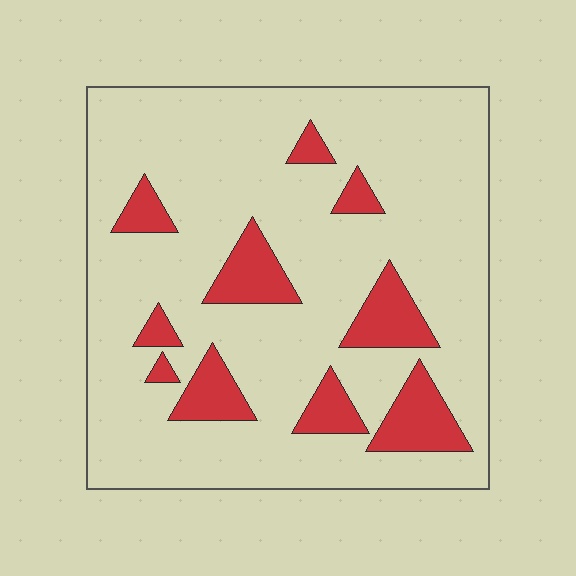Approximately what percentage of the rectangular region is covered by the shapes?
Approximately 15%.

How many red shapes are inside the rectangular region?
10.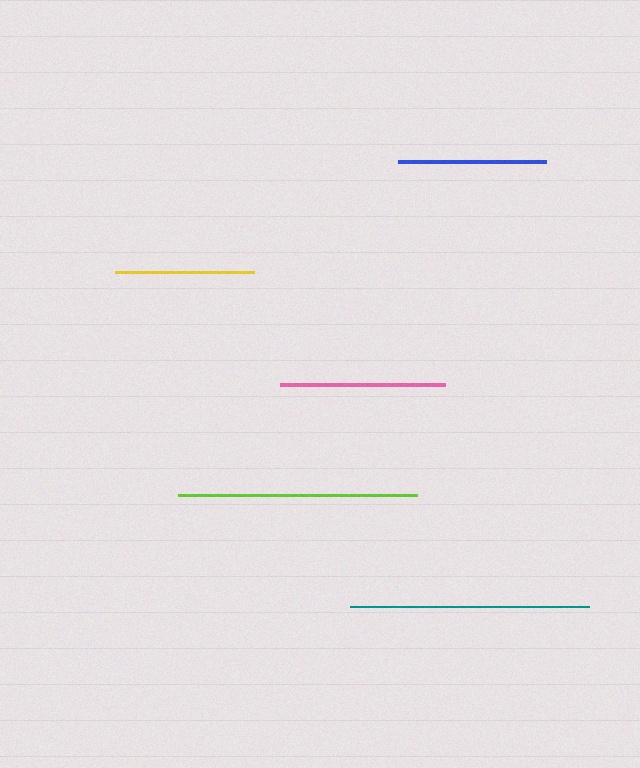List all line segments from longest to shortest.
From longest to shortest: teal, lime, pink, blue, yellow.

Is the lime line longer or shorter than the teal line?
The teal line is longer than the lime line.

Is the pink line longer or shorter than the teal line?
The teal line is longer than the pink line.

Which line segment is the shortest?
The yellow line is the shortest at approximately 139 pixels.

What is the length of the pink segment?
The pink segment is approximately 165 pixels long.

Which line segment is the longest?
The teal line is the longest at approximately 240 pixels.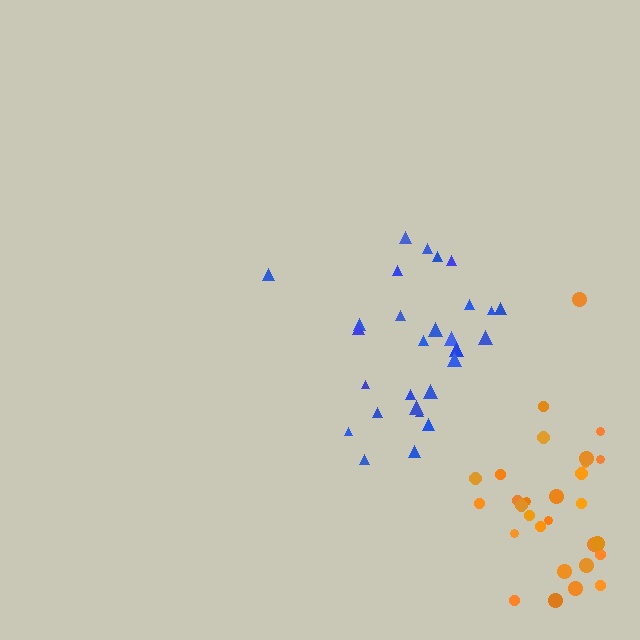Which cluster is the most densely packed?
Blue.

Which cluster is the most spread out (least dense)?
Orange.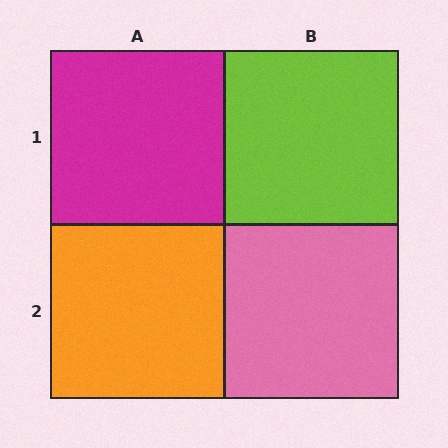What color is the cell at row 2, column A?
Orange.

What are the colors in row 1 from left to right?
Magenta, lime.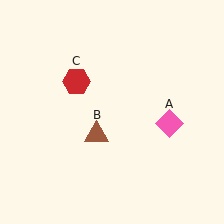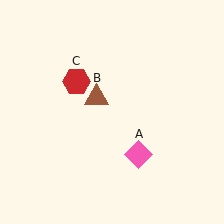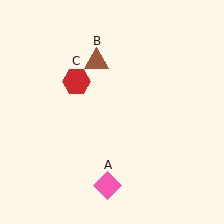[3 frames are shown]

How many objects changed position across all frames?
2 objects changed position: pink diamond (object A), brown triangle (object B).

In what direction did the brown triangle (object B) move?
The brown triangle (object B) moved up.